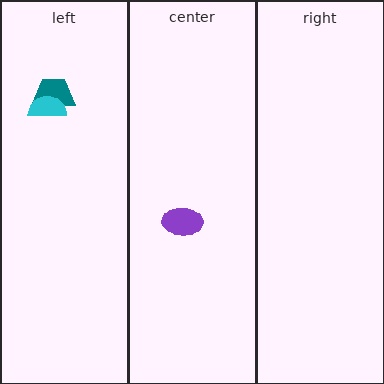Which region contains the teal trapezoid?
The left region.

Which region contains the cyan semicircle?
The left region.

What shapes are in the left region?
The teal trapezoid, the cyan semicircle.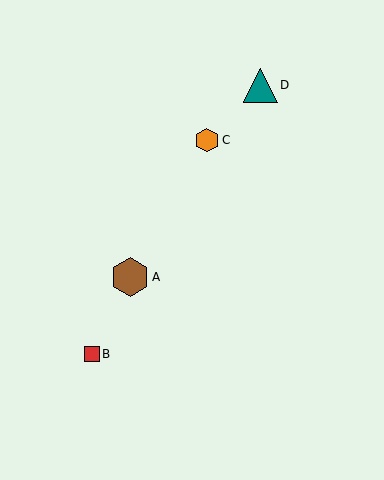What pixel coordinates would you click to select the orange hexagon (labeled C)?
Click at (207, 140) to select the orange hexagon C.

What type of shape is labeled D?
Shape D is a teal triangle.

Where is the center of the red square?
The center of the red square is at (92, 354).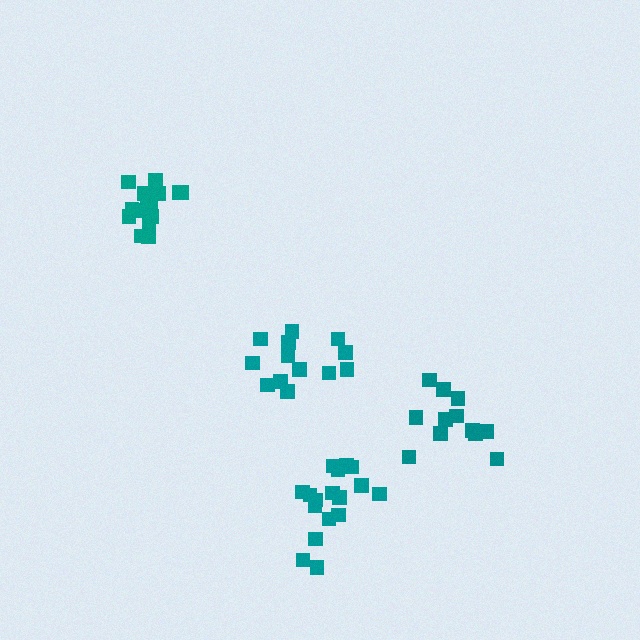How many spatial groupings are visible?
There are 4 spatial groupings.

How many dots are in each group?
Group 1: 15 dots, Group 2: 17 dots, Group 3: 12 dots, Group 4: 13 dots (57 total).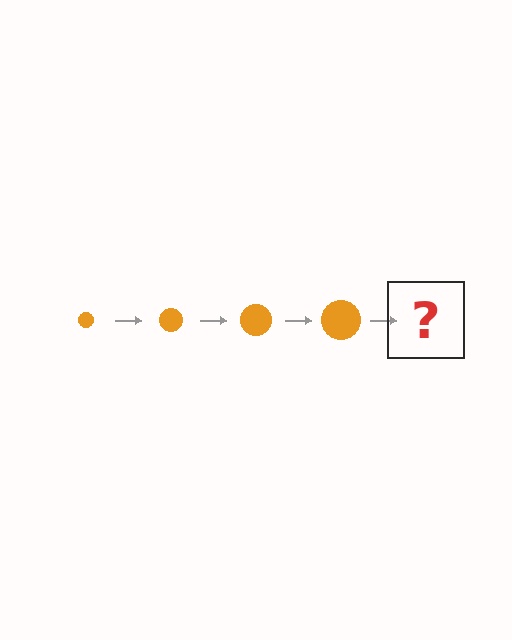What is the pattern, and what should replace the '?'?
The pattern is that the circle gets progressively larger each step. The '?' should be an orange circle, larger than the previous one.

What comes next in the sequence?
The next element should be an orange circle, larger than the previous one.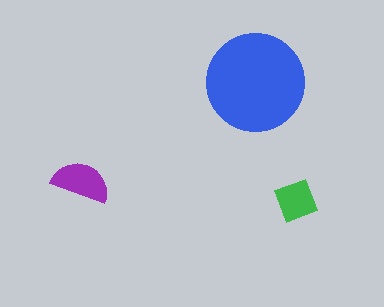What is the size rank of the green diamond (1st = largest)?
3rd.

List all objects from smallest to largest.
The green diamond, the purple semicircle, the blue circle.